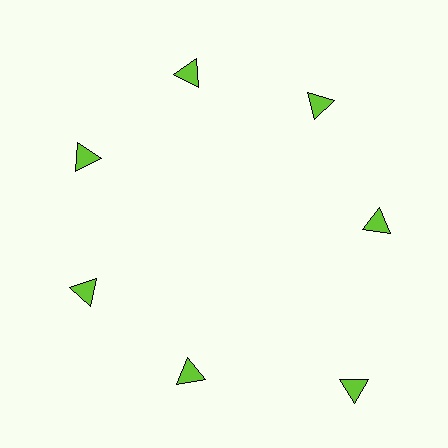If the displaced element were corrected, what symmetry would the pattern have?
It would have 7-fold rotational symmetry — the pattern would map onto itself every 51 degrees.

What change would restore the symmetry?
The symmetry would be restored by moving it inward, back onto the ring so that all 7 triangles sit at equal angles and equal distance from the center.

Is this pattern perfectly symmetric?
No. The 7 lime triangles are arranged in a ring, but one element near the 5 o'clock position is pushed outward from the center, breaking the 7-fold rotational symmetry.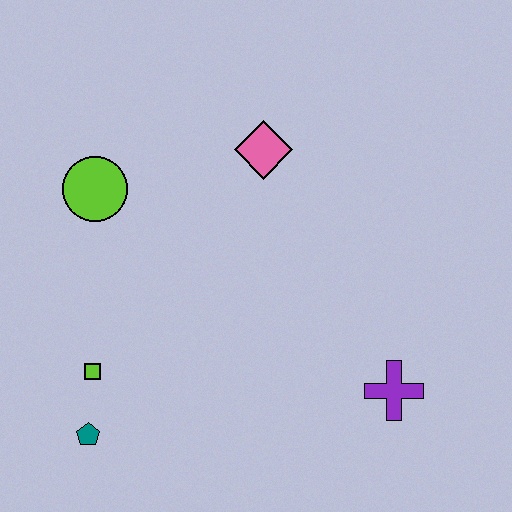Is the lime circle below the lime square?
No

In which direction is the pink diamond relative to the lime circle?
The pink diamond is to the right of the lime circle.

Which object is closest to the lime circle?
The pink diamond is closest to the lime circle.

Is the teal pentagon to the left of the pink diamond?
Yes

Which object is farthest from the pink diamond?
The teal pentagon is farthest from the pink diamond.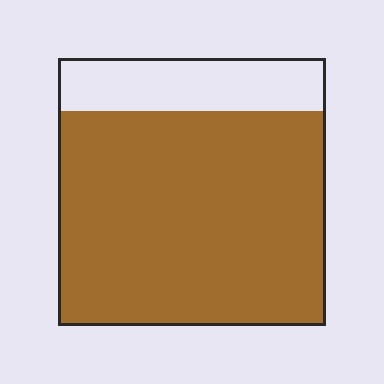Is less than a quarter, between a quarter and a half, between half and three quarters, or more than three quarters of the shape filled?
More than three quarters.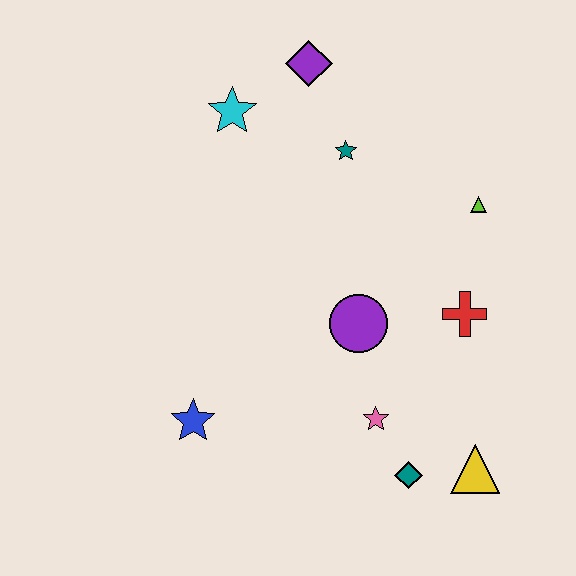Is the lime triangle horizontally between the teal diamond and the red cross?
No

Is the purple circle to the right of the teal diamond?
No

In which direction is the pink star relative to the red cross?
The pink star is below the red cross.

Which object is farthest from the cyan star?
The yellow triangle is farthest from the cyan star.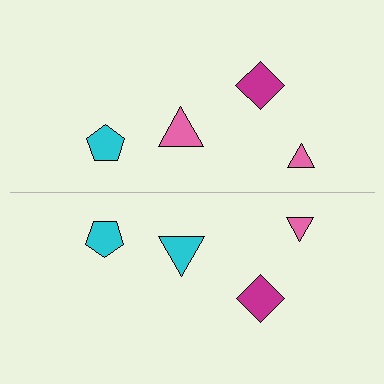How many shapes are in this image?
There are 8 shapes in this image.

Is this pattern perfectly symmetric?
No, the pattern is not perfectly symmetric. The cyan triangle on the bottom side breaks the symmetry — its mirror counterpart is pink.